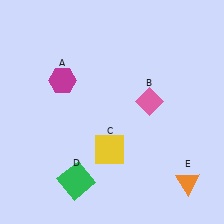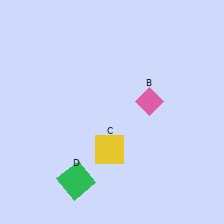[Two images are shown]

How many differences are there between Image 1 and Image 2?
There are 2 differences between the two images.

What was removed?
The orange triangle (E), the magenta hexagon (A) were removed in Image 2.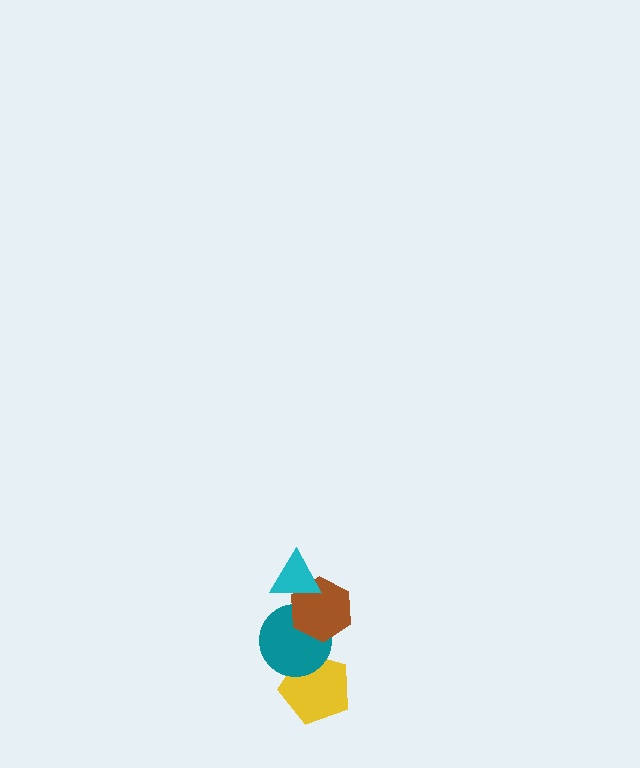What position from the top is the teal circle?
The teal circle is 3rd from the top.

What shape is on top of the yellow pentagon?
The teal circle is on top of the yellow pentagon.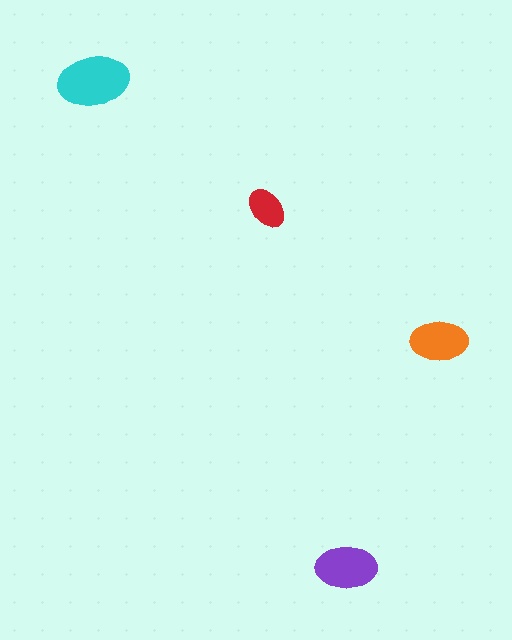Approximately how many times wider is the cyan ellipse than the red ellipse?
About 1.5 times wider.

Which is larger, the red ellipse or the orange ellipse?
The orange one.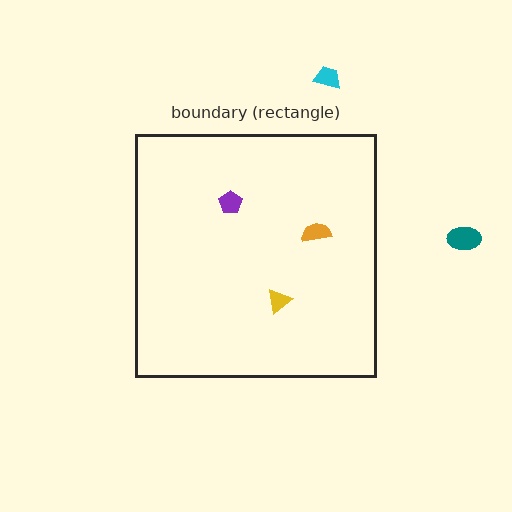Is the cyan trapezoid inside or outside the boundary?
Outside.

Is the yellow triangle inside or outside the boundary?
Inside.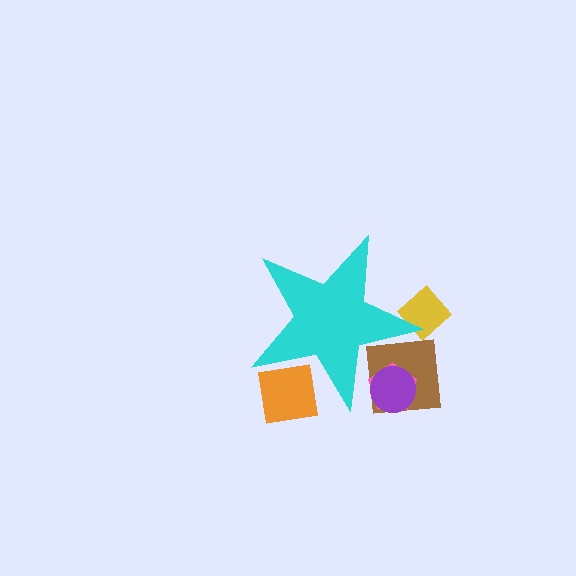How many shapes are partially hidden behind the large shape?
5 shapes are partially hidden.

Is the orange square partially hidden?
Yes, the orange square is partially hidden behind the cyan star.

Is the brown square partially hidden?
Yes, the brown square is partially hidden behind the cyan star.